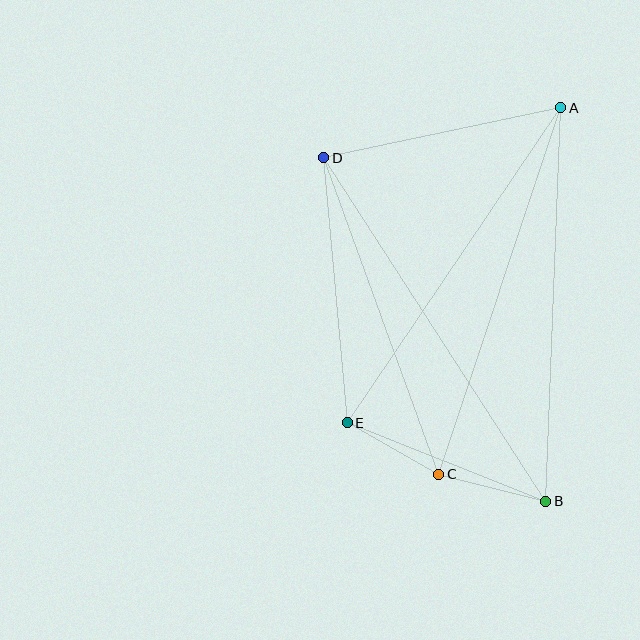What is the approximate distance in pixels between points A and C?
The distance between A and C is approximately 386 pixels.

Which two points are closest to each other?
Points C and E are closest to each other.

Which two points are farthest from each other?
Points B and D are farthest from each other.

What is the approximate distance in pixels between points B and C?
The distance between B and C is approximately 110 pixels.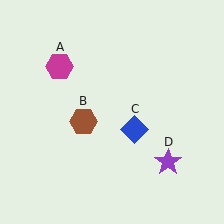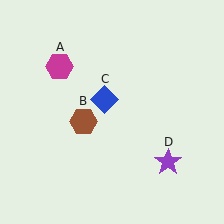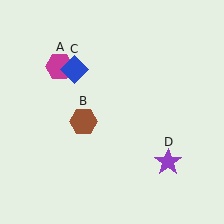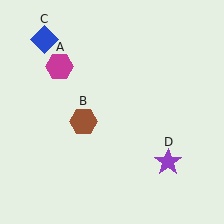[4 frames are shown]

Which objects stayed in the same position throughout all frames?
Magenta hexagon (object A) and brown hexagon (object B) and purple star (object D) remained stationary.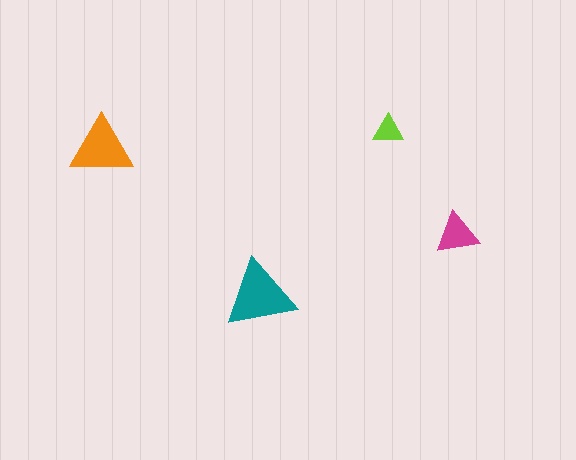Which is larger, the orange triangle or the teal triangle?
The teal one.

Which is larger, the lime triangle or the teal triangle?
The teal one.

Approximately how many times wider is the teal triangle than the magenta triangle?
About 1.5 times wider.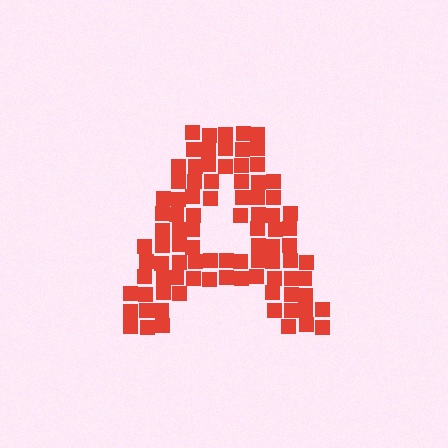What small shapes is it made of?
It is made of small squares.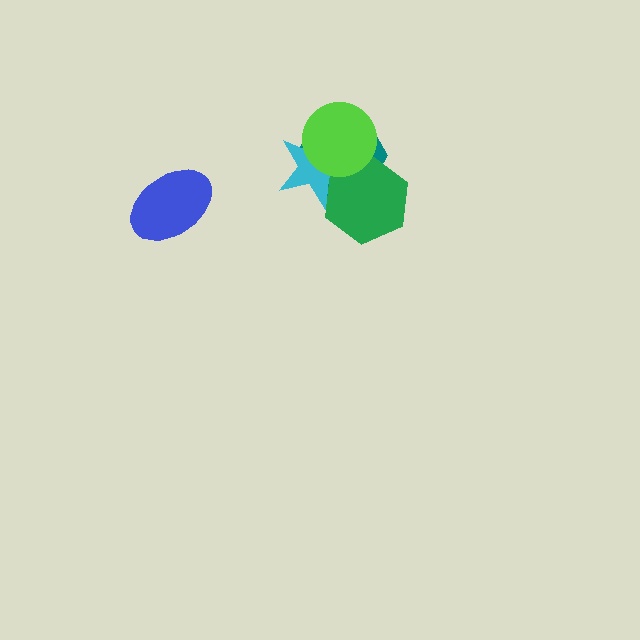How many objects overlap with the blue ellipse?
0 objects overlap with the blue ellipse.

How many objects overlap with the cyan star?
3 objects overlap with the cyan star.